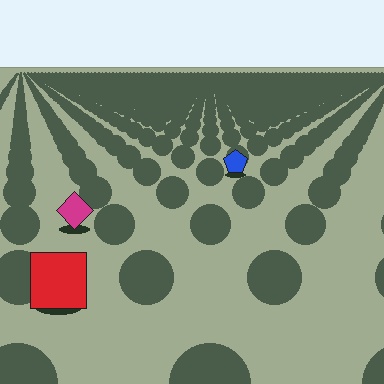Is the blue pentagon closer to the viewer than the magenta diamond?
No. The magenta diamond is closer — you can tell from the texture gradient: the ground texture is coarser near it.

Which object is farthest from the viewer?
The blue pentagon is farthest from the viewer. It appears smaller and the ground texture around it is denser.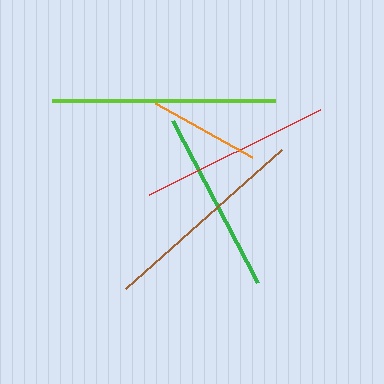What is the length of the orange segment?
The orange segment is approximately 111 pixels long.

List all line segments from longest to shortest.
From longest to shortest: lime, brown, red, green, orange.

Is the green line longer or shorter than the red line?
The red line is longer than the green line.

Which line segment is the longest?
The lime line is the longest at approximately 223 pixels.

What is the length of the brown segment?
The brown segment is approximately 209 pixels long.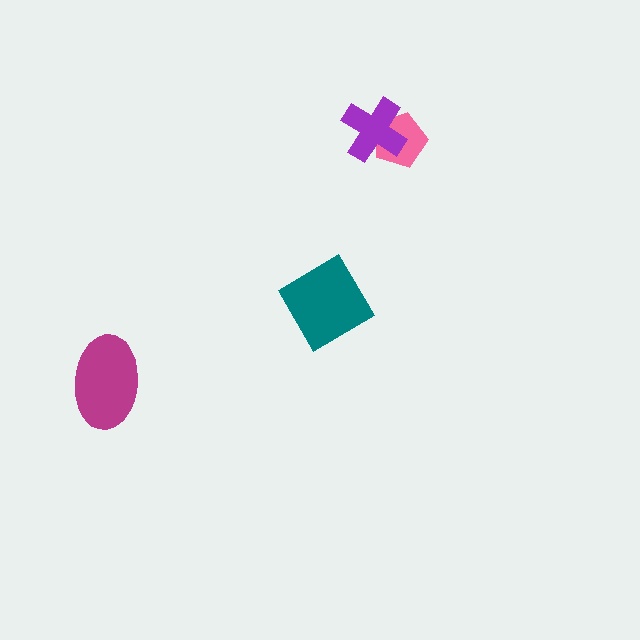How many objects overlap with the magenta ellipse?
0 objects overlap with the magenta ellipse.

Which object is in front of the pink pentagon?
The purple cross is in front of the pink pentagon.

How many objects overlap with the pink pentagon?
1 object overlaps with the pink pentagon.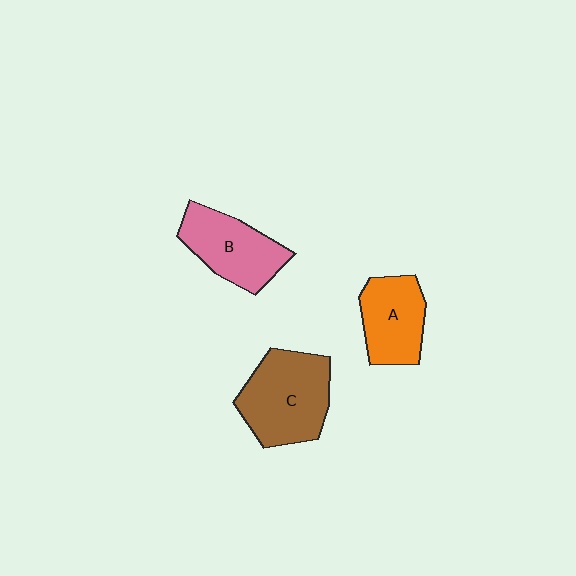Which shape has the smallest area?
Shape A (orange).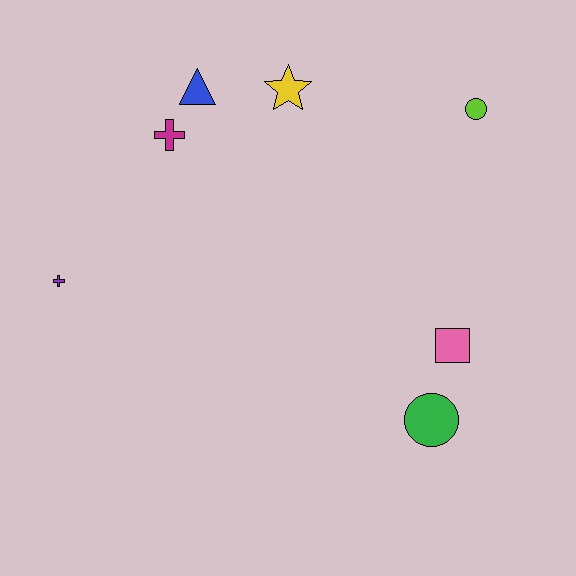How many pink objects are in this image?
There is 1 pink object.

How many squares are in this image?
There is 1 square.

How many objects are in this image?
There are 7 objects.